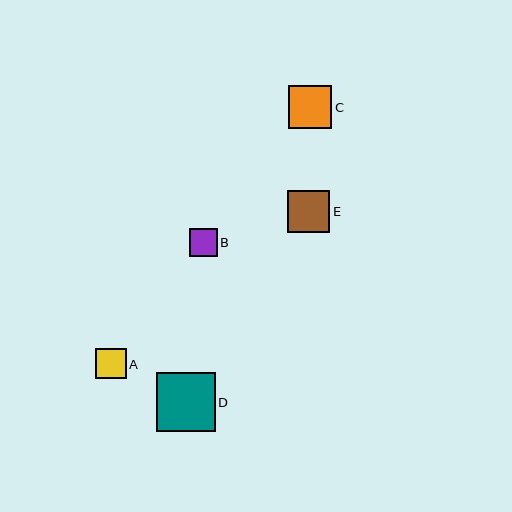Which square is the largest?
Square D is the largest with a size of approximately 59 pixels.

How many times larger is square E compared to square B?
Square E is approximately 1.5 times the size of square B.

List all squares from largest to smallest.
From largest to smallest: D, C, E, A, B.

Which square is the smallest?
Square B is the smallest with a size of approximately 28 pixels.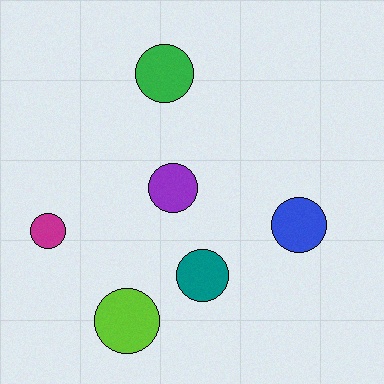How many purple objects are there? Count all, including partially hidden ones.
There is 1 purple object.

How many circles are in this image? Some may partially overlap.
There are 6 circles.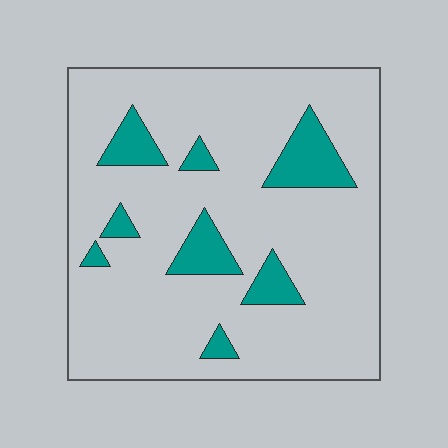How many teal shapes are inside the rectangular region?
8.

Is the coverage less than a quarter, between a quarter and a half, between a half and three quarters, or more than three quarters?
Less than a quarter.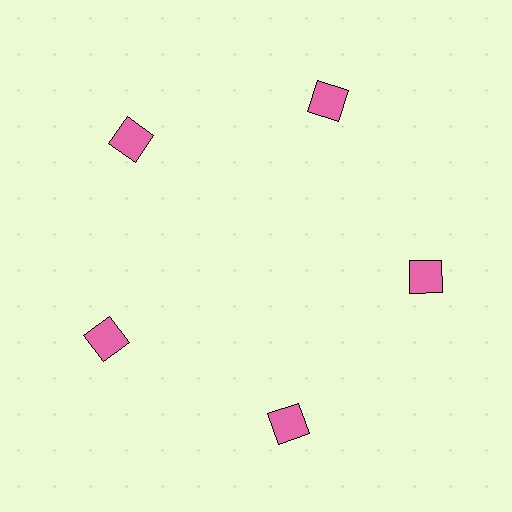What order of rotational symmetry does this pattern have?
This pattern has 5-fold rotational symmetry.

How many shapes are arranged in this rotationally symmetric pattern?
There are 5 shapes, arranged in 5 groups of 1.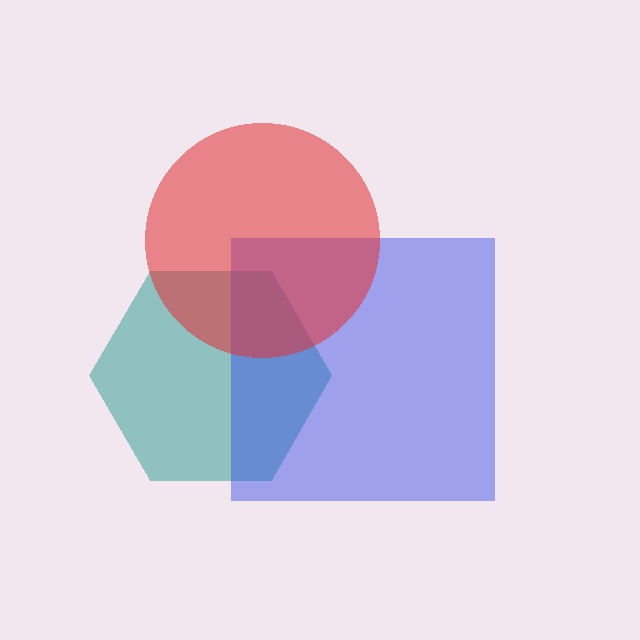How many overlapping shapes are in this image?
There are 3 overlapping shapes in the image.